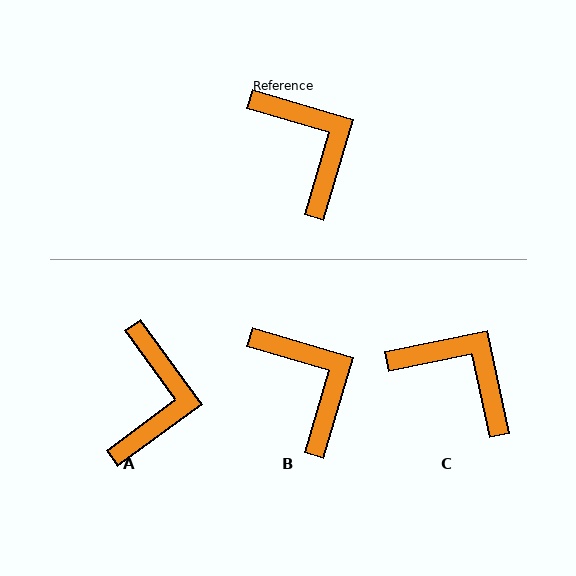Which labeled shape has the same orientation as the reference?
B.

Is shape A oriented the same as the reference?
No, it is off by about 38 degrees.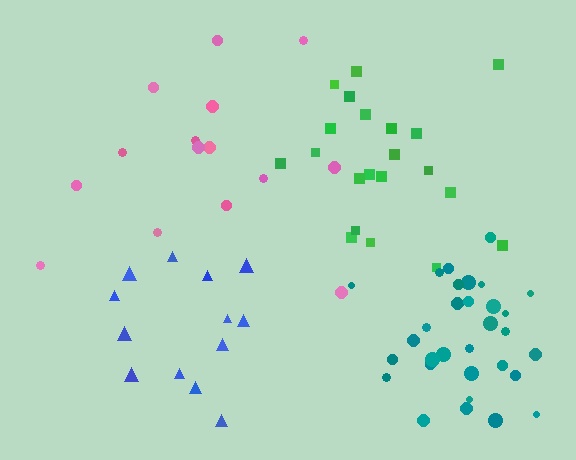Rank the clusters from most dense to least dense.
teal, blue, green, pink.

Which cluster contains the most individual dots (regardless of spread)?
Teal (31).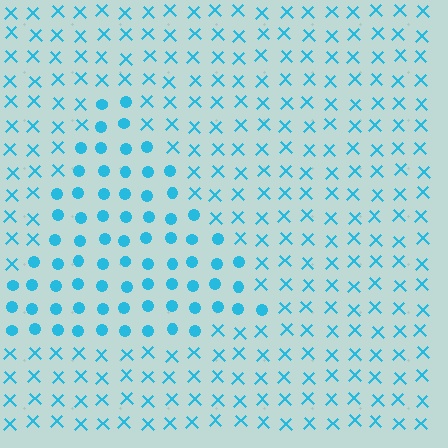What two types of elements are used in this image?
The image uses circles inside the triangle region and X marks outside it.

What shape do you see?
I see a triangle.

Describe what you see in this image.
The image is filled with small cyan elements arranged in a uniform grid. A triangle-shaped region contains circles, while the surrounding area contains X marks. The boundary is defined purely by the change in element shape.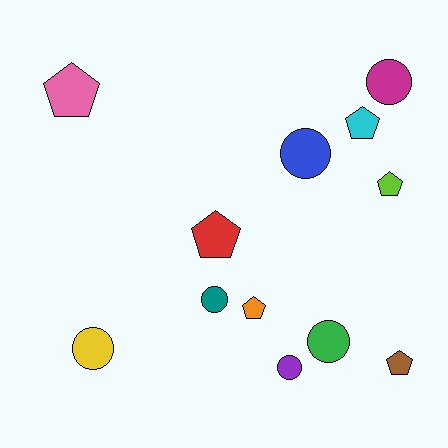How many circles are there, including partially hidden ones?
There are 6 circles.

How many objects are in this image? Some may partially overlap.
There are 12 objects.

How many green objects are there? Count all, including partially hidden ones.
There is 1 green object.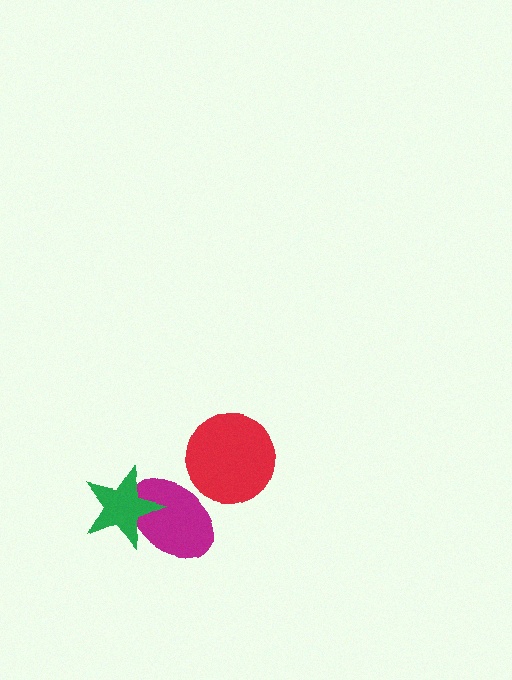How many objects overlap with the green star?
1 object overlaps with the green star.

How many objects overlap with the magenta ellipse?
2 objects overlap with the magenta ellipse.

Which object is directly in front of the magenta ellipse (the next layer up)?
The red circle is directly in front of the magenta ellipse.